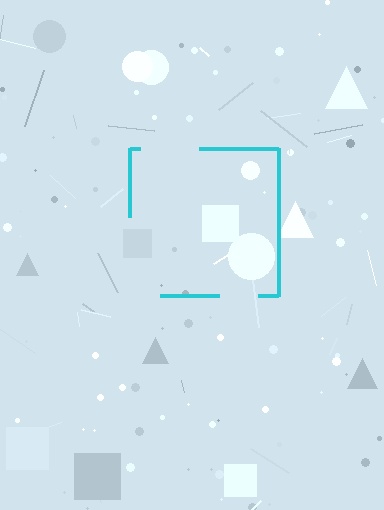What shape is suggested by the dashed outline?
The dashed outline suggests a square.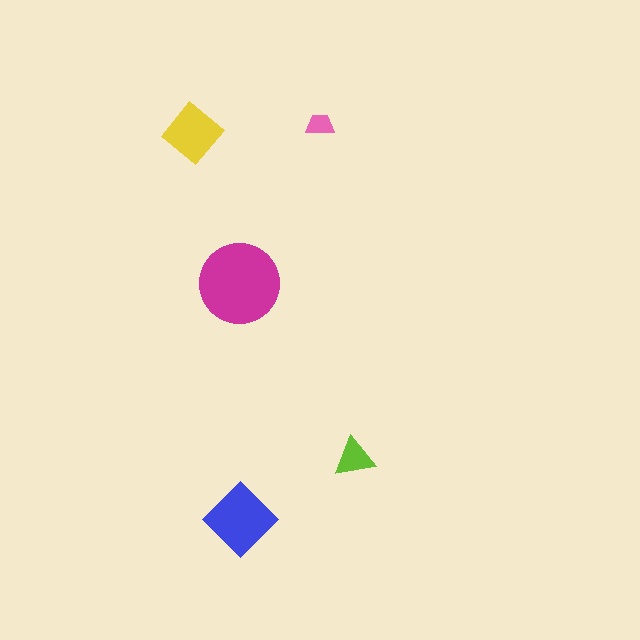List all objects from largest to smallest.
The magenta circle, the blue diamond, the yellow diamond, the lime triangle, the pink trapezoid.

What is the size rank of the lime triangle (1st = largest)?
4th.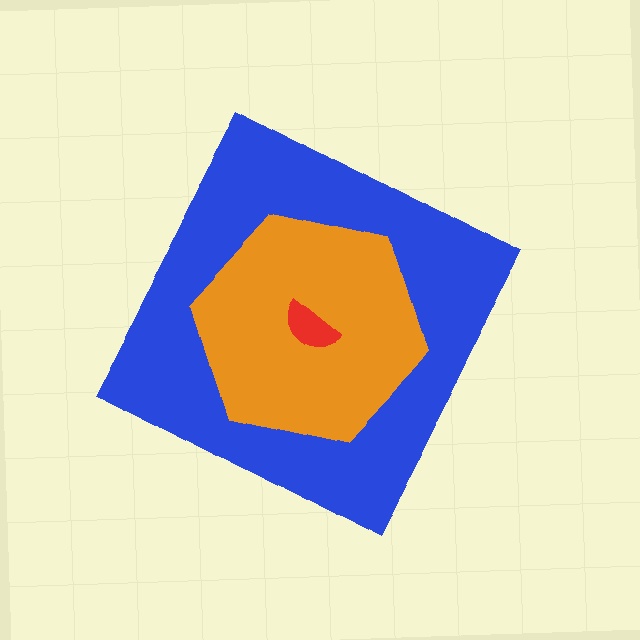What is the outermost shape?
The blue diamond.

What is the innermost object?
The red semicircle.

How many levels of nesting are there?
3.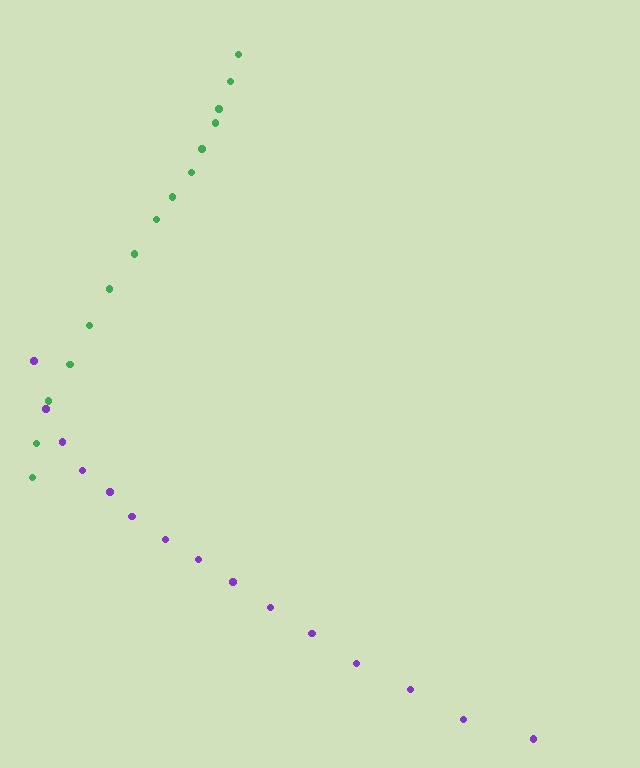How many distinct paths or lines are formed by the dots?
There are 2 distinct paths.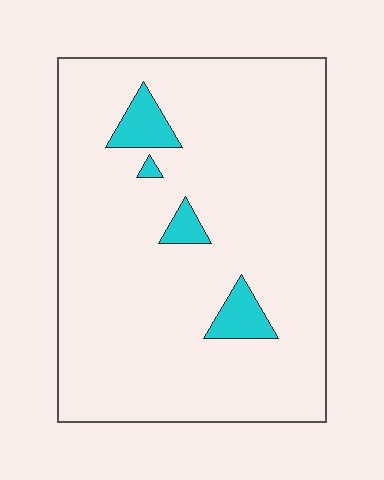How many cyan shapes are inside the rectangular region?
4.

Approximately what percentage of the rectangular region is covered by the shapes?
Approximately 5%.